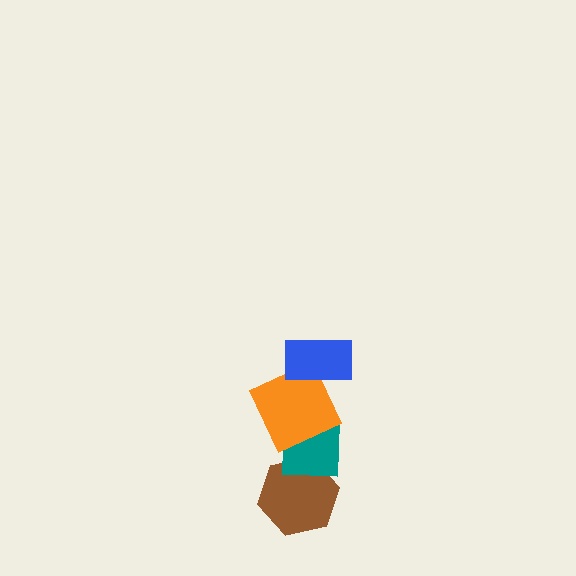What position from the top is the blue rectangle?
The blue rectangle is 1st from the top.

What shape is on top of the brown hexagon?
The teal square is on top of the brown hexagon.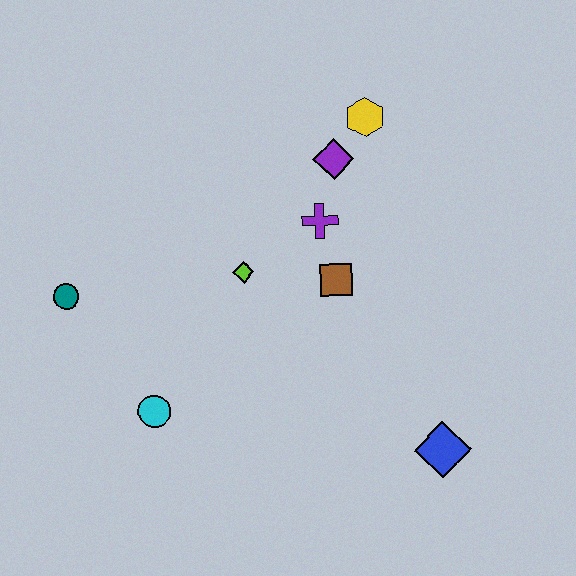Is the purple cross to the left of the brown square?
Yes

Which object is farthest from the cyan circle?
The yellow hexagon is farthest from the cyan circle.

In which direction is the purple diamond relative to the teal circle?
The purple diamond is to the right of the teal circle.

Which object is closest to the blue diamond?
The brown square is closest to the blue diamond.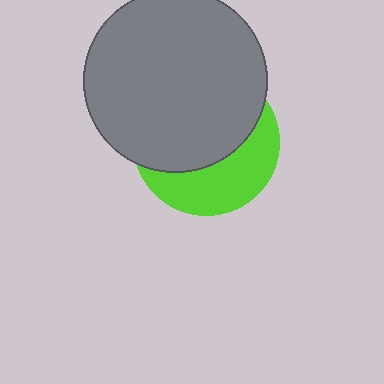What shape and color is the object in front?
The object in front is a gray circle.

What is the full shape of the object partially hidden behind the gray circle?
The partially hidden object is a lime circle.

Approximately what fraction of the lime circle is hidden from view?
Roughly 61% of the lime circle is hidden behind the gray circle.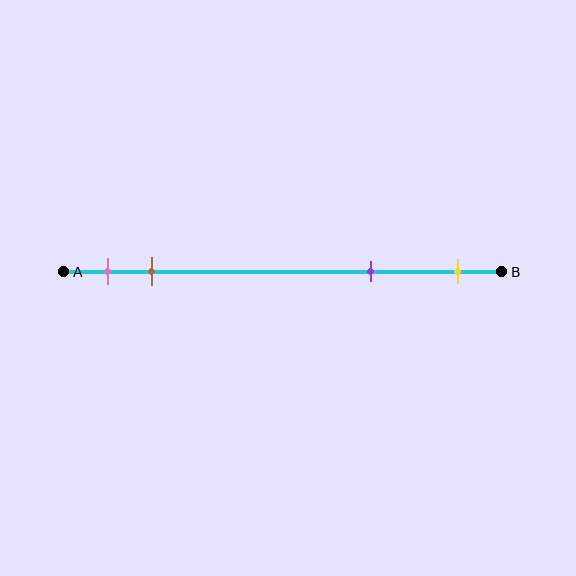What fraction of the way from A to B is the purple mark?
The purple mark is approximately 70% (0.7) of the way from A to B.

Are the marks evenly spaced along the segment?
No, the marks are not evenly spaced.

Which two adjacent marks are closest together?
The pink and brown marks are the closest adjacent pair.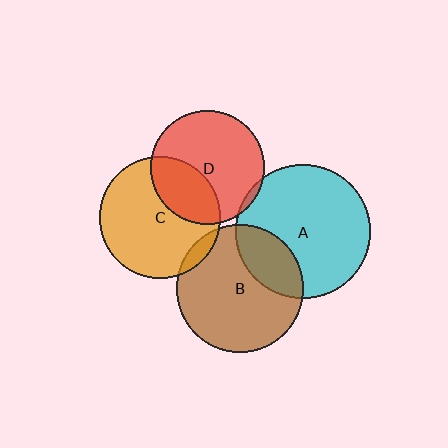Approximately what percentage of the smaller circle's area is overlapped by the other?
Approximately 5%.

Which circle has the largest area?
Circle A (cyan).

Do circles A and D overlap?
Yes.